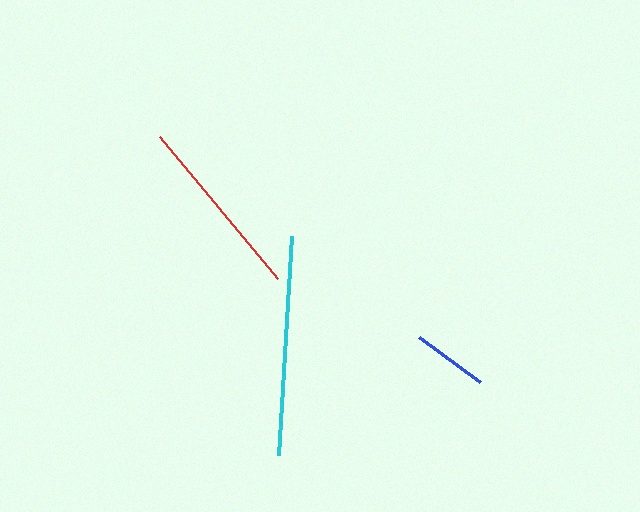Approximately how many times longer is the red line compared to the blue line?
The red line is approximately 2.4 times the length of the blue line.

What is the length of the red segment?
The red segment is approximately 185 pixels long.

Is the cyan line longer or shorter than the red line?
The cyan line is longer than the red line.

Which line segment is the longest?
The cyan line is the longest at approximately 220 pixels.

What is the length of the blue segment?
The blue segment is approximately 76 pixels long.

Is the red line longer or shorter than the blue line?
The red line is longer than the blue line.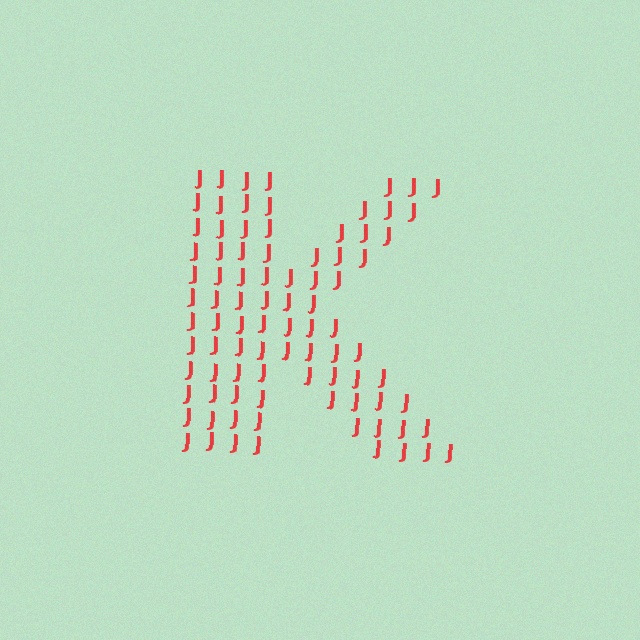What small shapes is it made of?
It is made of small letter J's.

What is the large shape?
The large shape is the letter K.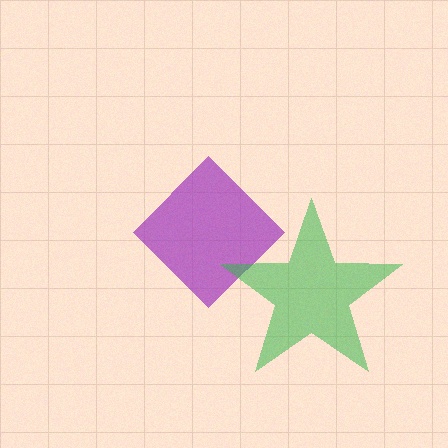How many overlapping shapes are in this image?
There are 2 overlapping shapes in the image.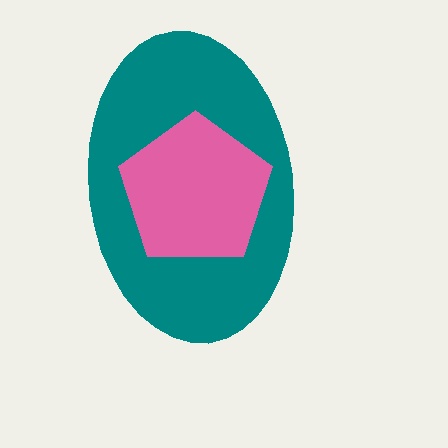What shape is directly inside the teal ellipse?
The pink pentagon.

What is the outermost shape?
The teal ellipse.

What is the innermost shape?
The pink pentagon.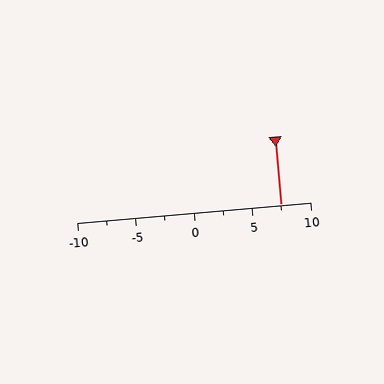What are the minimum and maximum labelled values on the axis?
The axis runs from -10 to 10.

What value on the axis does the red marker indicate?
The marker indicates approximately 7.5.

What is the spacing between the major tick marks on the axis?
The major ticks are spaced 5 apart.